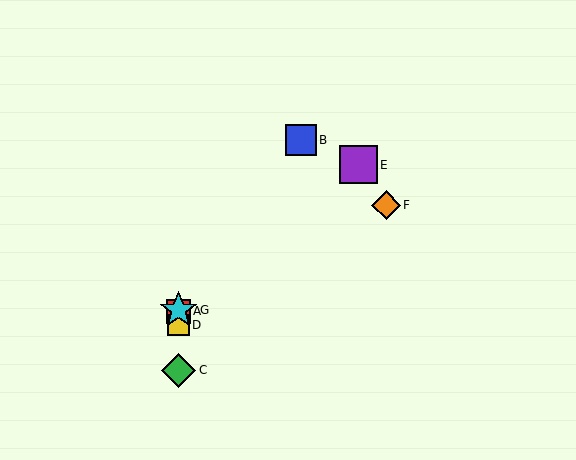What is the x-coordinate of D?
Object D is at x≈179.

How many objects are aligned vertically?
4 objects (A, C, D, G) are aligned vertically.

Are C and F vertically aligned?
No, C is at x≈179 and F is at x≈386.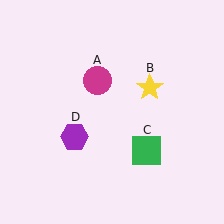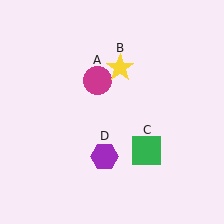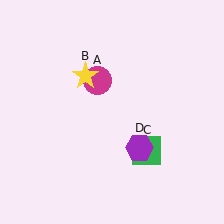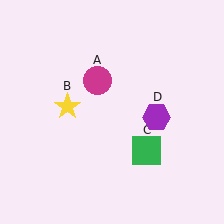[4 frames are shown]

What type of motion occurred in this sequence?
The yellow star (object B), purple hexagon (object D) rotated counterclockwise around the center of the scene.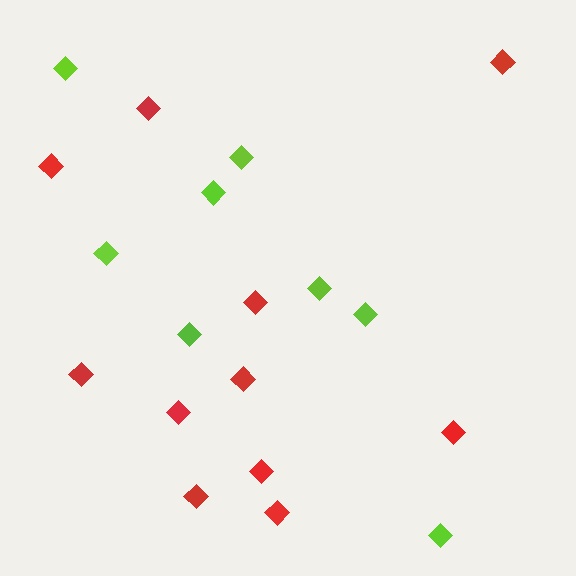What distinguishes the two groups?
There are 2 groups: one group of lime diamonds (8) and one group of red diamonds (11).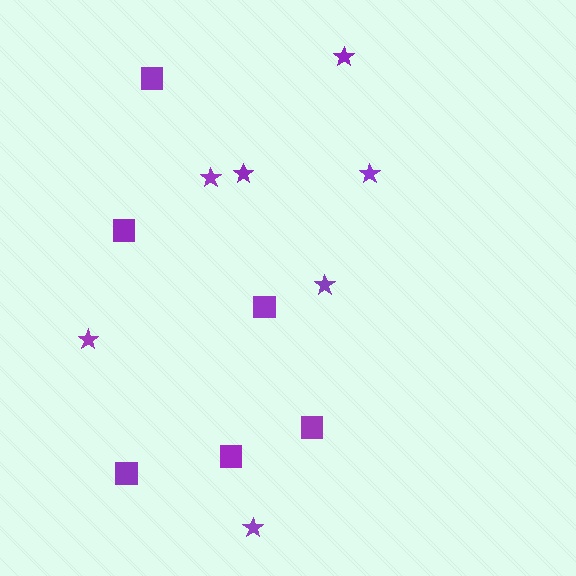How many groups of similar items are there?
There are 2 groups: one group of squares (6) and one group of stars (7).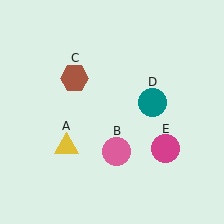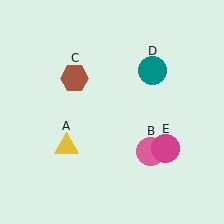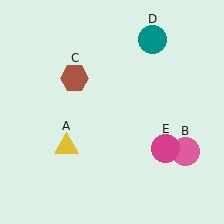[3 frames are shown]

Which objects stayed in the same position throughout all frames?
Yellow triangle (object A) and brown hexagon (object C) and magenta circle (object E) remained stationary.